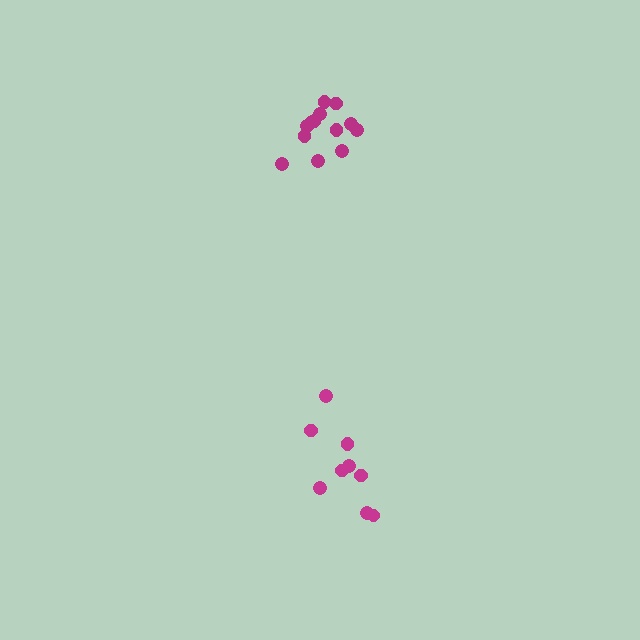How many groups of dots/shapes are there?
There are 2 groups.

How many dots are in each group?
Group 1: 13 dots, Group 2: 9 dots (22 total).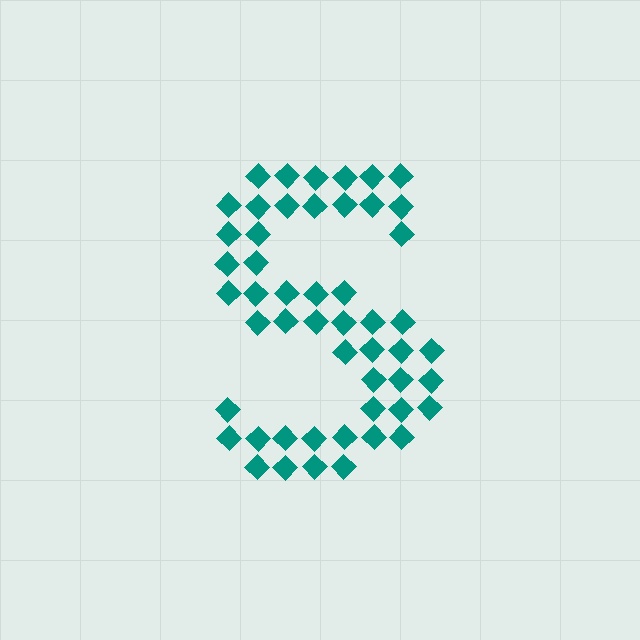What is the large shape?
The large shape is the letter S.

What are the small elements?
The small elements are diamonds.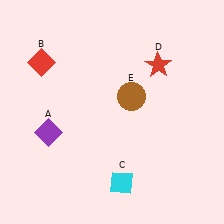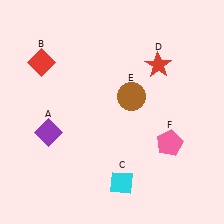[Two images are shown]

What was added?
A pink pentagon (F) was added in Image 2.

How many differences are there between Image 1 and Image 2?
There is 1 difference between the two images.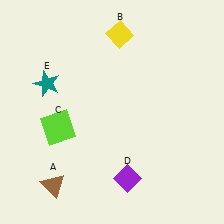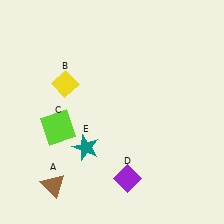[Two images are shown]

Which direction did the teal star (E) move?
The teal star (E) moved down.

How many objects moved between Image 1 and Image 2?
2 objects moved between the two images.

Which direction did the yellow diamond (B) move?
The yellow diamond (B) moved left.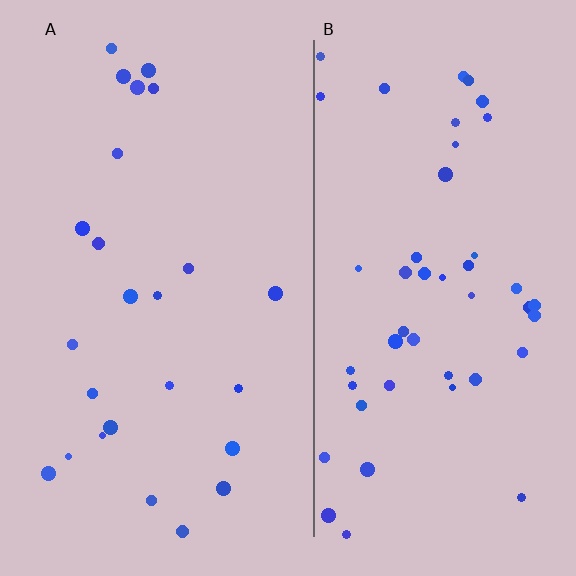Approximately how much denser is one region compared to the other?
Approximately 2.0× — region B over region A.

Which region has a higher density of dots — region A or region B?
B (the right).